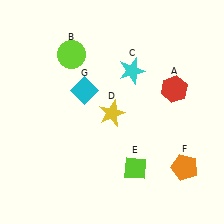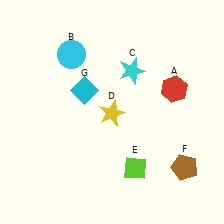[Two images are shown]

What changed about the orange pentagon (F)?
In Image 1, F is orange. In Image 2, it changed to brown.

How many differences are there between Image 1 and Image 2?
There are 2 differences between the two images.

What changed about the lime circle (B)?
In Image 1, B is lime. In Image 2, it changed to cyan.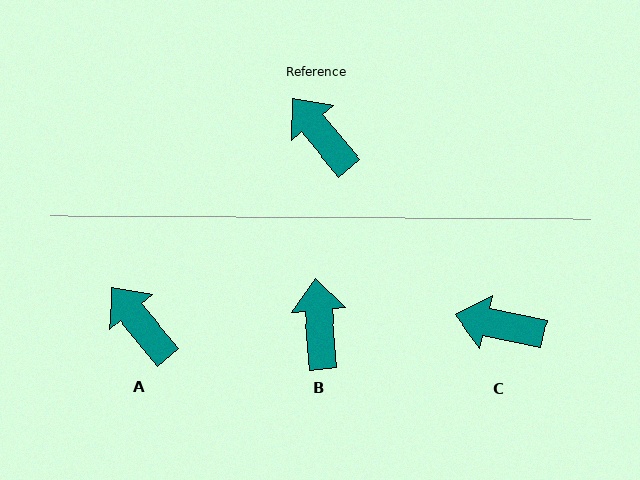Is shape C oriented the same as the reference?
No, it is off by about 38 degrees.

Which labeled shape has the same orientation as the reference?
A.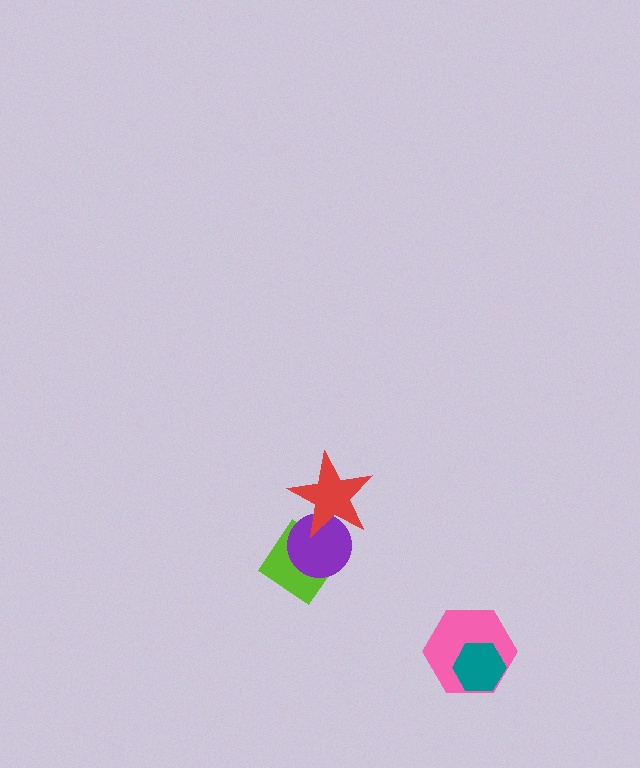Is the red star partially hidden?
No, no other shape covers it.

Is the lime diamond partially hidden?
Yes, it is partially covered by another shape.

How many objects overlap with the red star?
1 object overlaps with the red star.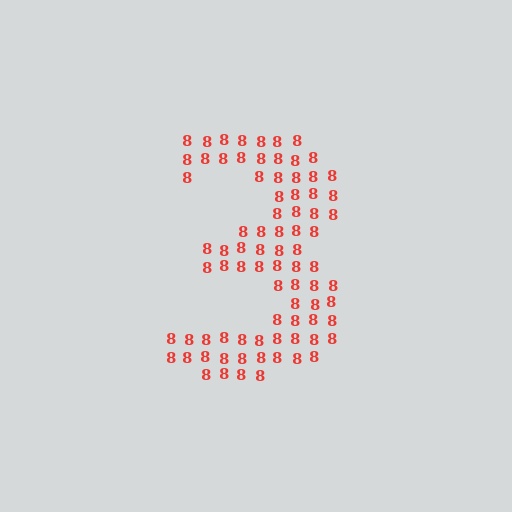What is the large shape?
The large shape is the digit 3.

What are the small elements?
The small elements are digit 8's.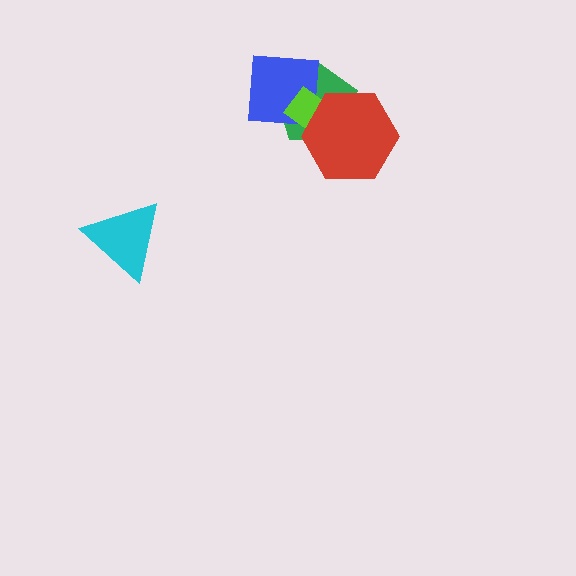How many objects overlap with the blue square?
2 objects overlap with the blue square.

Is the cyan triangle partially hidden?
No, no other shape covers it.